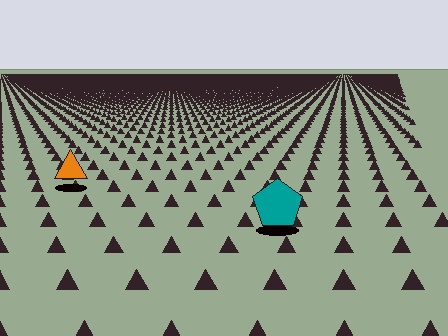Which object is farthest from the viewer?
The orange triangle is farthest from the viewer. It appears smaller and the ground texture around it is denser.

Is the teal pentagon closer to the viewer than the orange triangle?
Yes. The teal pentagon is closer — you can tell from the texture gradient: the ground texture is coarser near it.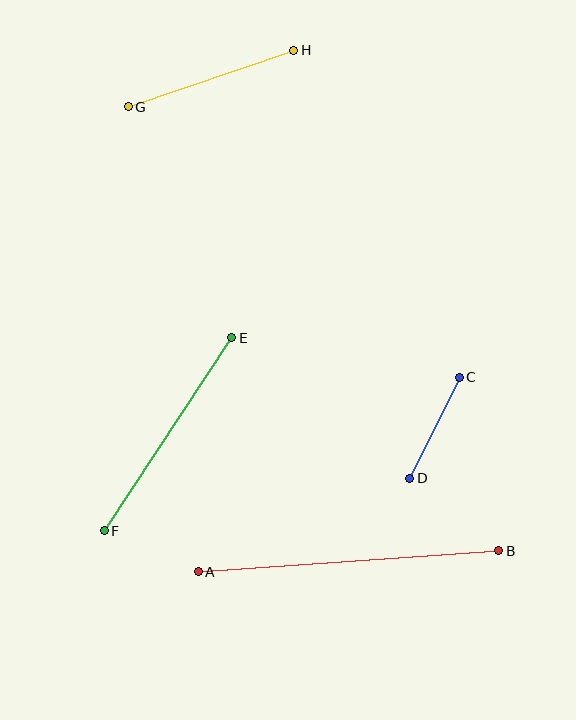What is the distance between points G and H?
The distance is approximately 175 pixels.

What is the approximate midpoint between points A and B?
The midpoint is at approximately (349, 561) pixels.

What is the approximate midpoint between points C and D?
The midpoint is at approximately (434, 428) pixels.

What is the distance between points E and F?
The distance is approximately 232 pixels.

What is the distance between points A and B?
The distance is approximately 301 pixels.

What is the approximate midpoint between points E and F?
The midpoint is at approximately (168, 434) pixels.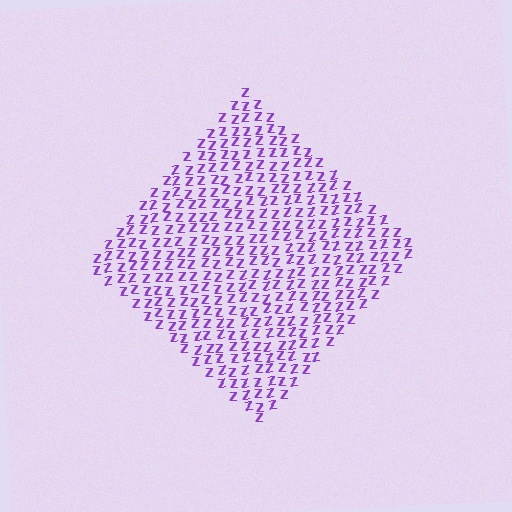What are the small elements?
The small elements are letter Z's.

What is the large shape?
The large shape is a diamond.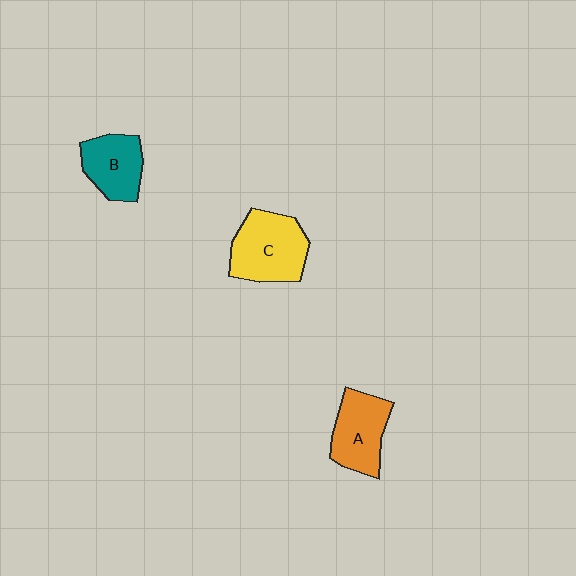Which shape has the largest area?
Shape C (yellow).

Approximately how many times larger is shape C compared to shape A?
Approximately 1.2 times.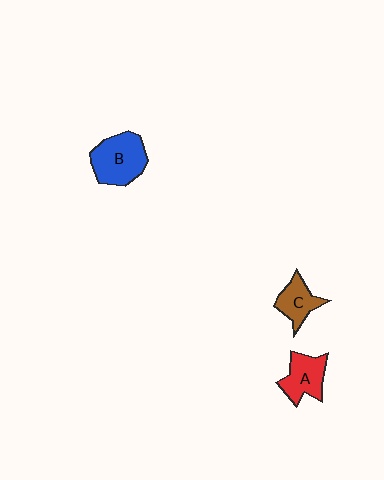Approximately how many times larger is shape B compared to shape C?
Approximately 1.6 times.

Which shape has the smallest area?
Shape C (brown).